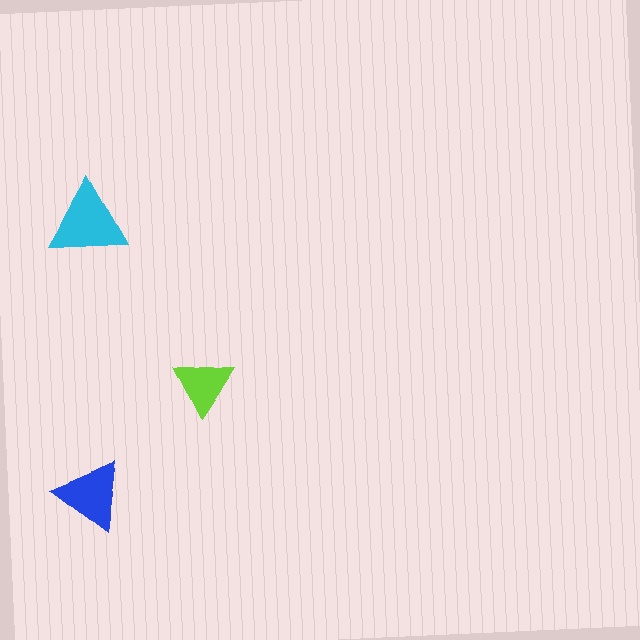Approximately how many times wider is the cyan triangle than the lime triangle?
About 1.5 times wider.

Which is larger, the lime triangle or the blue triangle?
The blue one.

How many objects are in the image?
There are 3 objects in the image.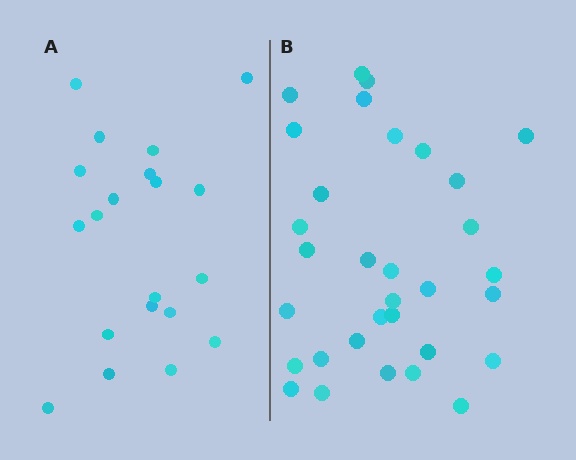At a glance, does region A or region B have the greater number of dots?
Region B (the right region) has more dots.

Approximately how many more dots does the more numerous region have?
Region B has roughly 12 or so more dots than region A.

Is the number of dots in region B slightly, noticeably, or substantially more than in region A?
Region B has substantially more. The ratio is roughly 1.6 to 1.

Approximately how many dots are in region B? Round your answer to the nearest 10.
About 30 dots. (The exact count is 32, which rounds to 30.)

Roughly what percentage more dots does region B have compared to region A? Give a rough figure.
About 60% more.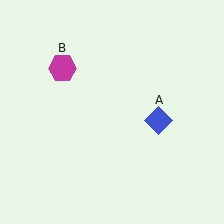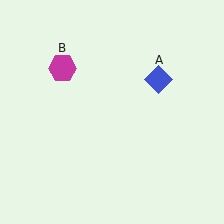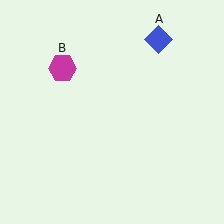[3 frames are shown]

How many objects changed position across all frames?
1 object changed position: blue diamond (object A).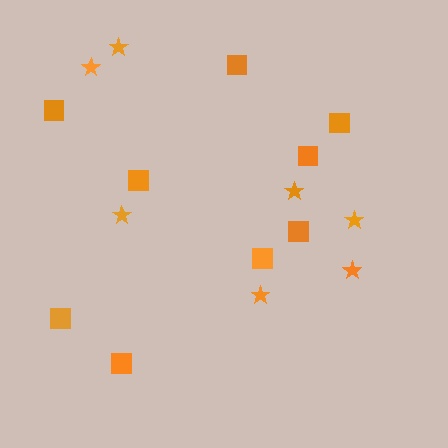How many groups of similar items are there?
There are 2 groups: one group of squares (9) and one group of stars (7).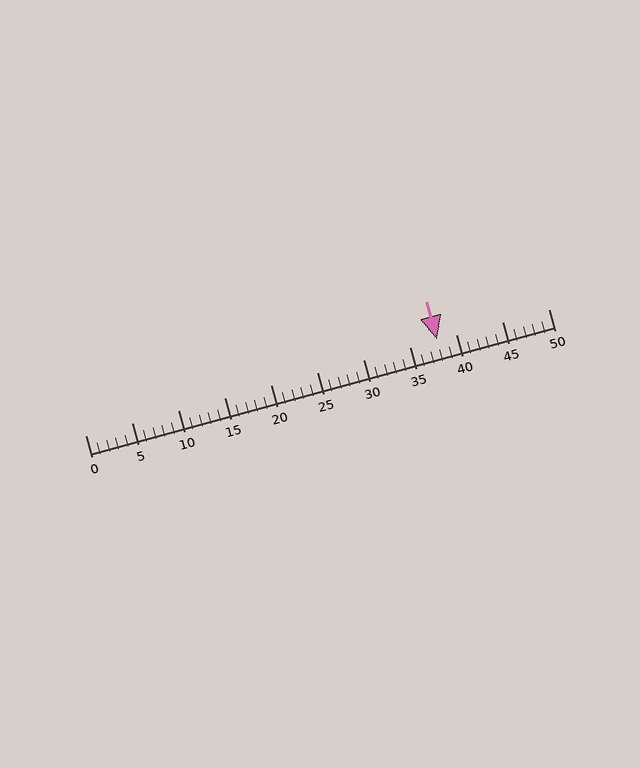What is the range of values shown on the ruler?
The ruler shows values from 0 to 50.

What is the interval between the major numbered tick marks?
The major tick marks are spaced 5 units apart.